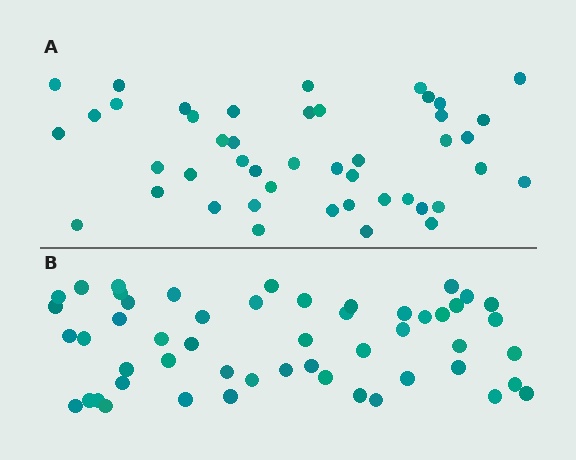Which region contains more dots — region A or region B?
Region B (the bottom region) has more dots.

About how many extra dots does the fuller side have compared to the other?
Region B has roughly 8 or so more dots than region A.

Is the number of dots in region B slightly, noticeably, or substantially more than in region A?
Region B has only slightly more — the two regions are fairly close. The ratio is roughly 1.2 to 1.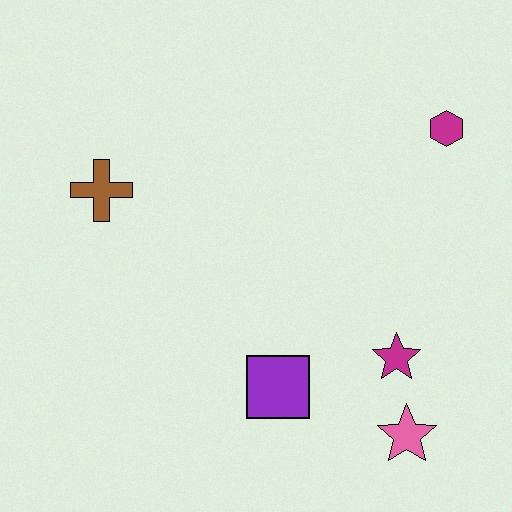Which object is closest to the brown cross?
The purple square is closest to the brown cross.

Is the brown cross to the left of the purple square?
Yes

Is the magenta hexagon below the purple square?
No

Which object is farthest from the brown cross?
The pink star is farthest from the brown cross.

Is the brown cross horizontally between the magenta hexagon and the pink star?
No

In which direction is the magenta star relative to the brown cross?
The magenta star is to the right of the brown cross.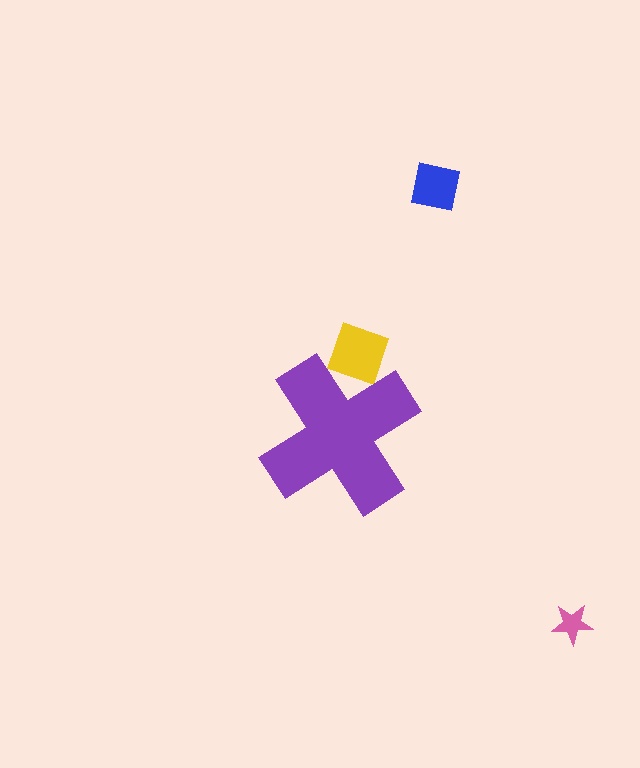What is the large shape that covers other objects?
A purple cross.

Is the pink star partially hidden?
No, the pink star is fully visible.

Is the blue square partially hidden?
No, the blue square is fully visible.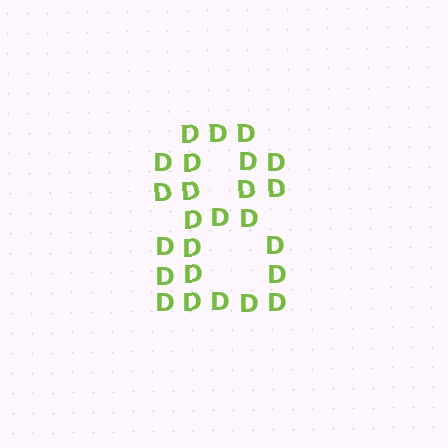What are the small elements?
The small elements are letter D's.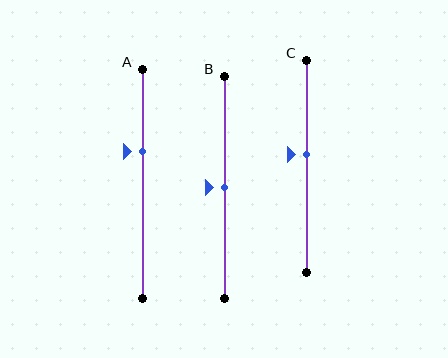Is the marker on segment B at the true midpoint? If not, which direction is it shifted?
Yes, the marker on segment B is at the true midpoint.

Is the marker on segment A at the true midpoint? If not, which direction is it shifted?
No, the marker on segment A is shifted upward by about 14% of the segment length.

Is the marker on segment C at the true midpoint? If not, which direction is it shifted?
No, the marker on segment C is shifted upward by about 6% of the segment length.